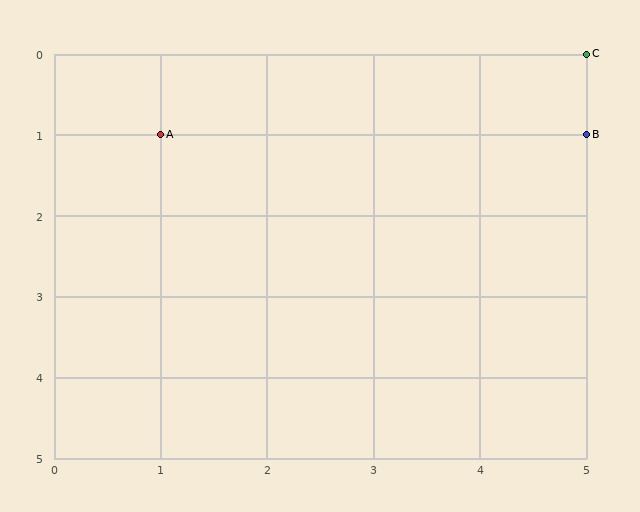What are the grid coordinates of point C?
Point C is at grid coordinates (5, 0).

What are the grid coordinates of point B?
Point B is at grid coordinates (5, 1).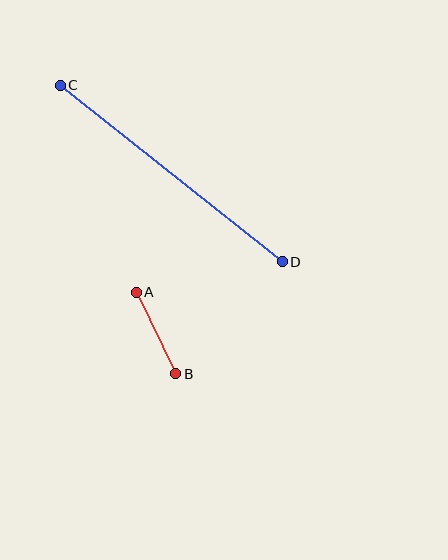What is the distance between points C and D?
The distance is approximately 284 pixels.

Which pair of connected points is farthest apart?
Points C and D are farthest apart.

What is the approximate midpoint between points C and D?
The midpoint is at approximately (171, 174) pixels.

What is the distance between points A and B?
The distance is approximately 90 pixels.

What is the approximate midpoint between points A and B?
The midpoint is at approximately (156, 333) pixels.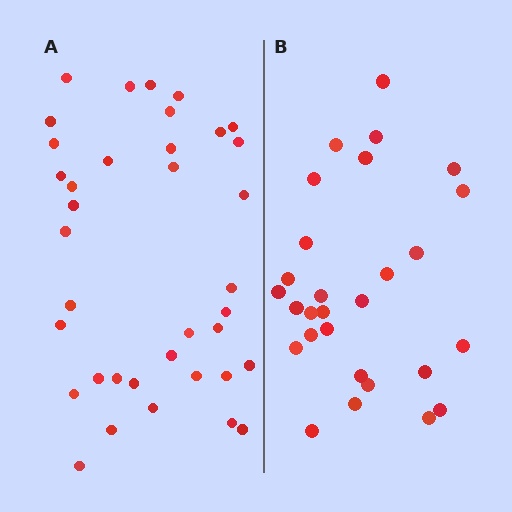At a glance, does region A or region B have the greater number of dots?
Region A (the left region) has more dots.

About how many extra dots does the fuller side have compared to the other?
Region A has roughly 8 or so more dots than region B.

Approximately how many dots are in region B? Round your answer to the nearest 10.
About 30 dots. (The exact count is 28, which rounds to 30.)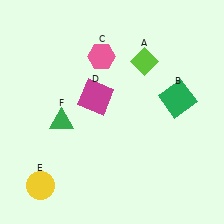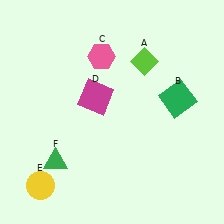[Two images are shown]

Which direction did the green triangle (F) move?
The green triangle (F) moved down.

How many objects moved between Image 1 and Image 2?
1 object moved between the two images.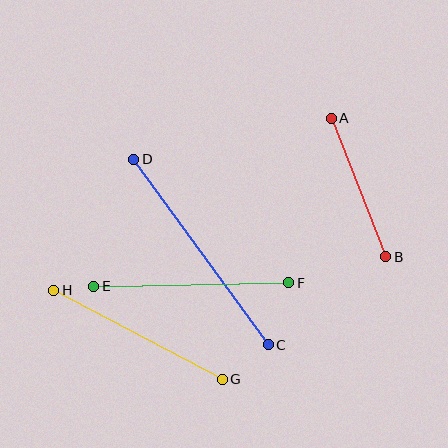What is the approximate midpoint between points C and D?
The midpoint is at approximately (201, 252) pixels.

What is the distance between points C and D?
The distance is approximately 229 pixels.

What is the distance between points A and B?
The distance is approximately 149 pixels.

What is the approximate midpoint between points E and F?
The midpoint is at approximately (191, 285) pixels.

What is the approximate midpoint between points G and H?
The midpoint is at approximately (138, 335) pixels.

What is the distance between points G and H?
The distance is approximately 190 pixels.